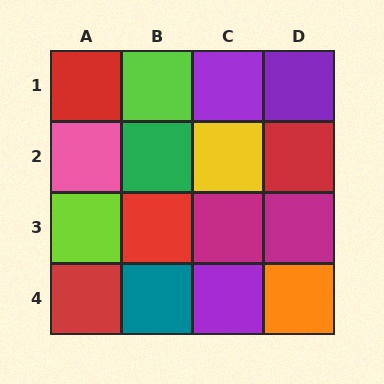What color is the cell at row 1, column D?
Purple.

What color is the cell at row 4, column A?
Red.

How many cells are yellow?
1 cell is yellow.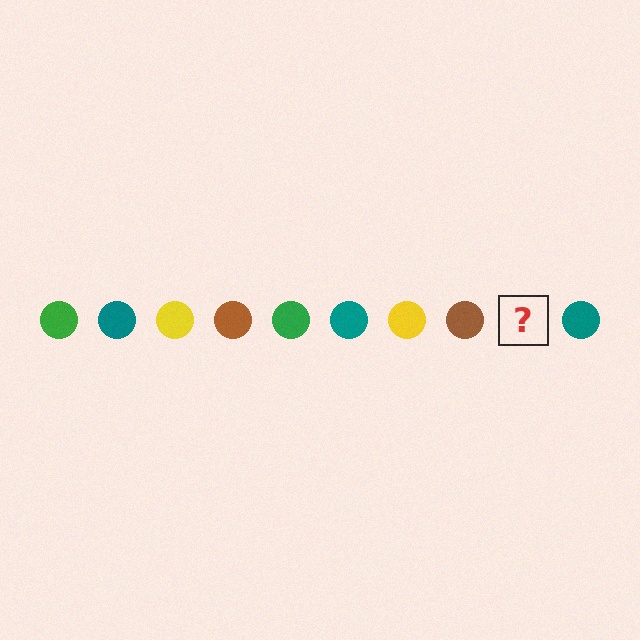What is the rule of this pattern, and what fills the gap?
The rule is that the pattern cycles through green, teal, yellow, brown circles. The gap should be filled with a green circle.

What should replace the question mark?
The question mark should be replaced with a green circle.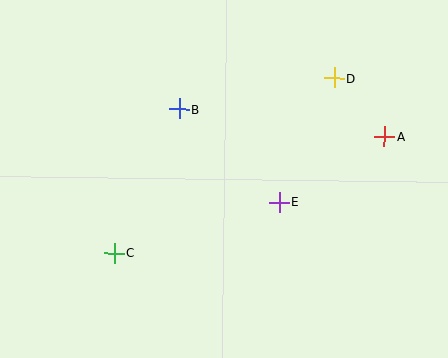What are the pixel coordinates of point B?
Point B is at (179, 109).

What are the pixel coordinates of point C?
Point C is at (114, 253).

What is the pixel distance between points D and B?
The distance between D and B is 158 pixels.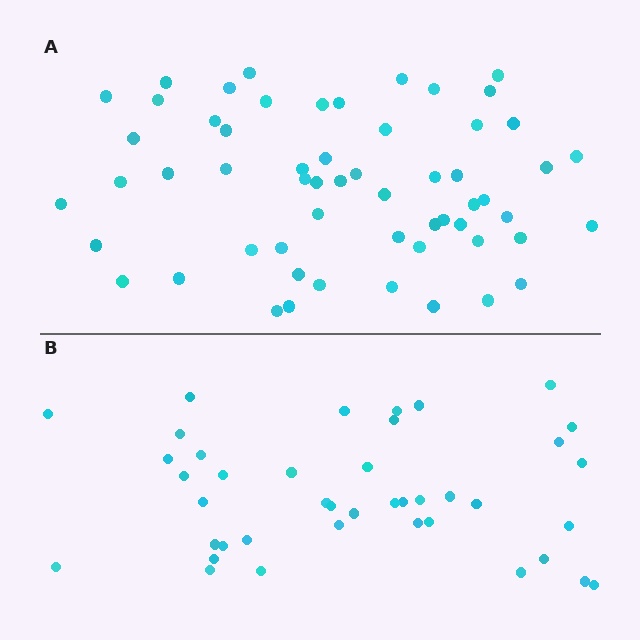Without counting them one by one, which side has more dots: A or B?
Region A (the top region) has more dots.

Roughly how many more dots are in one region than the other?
Region A has approximately 15 more dots than region B.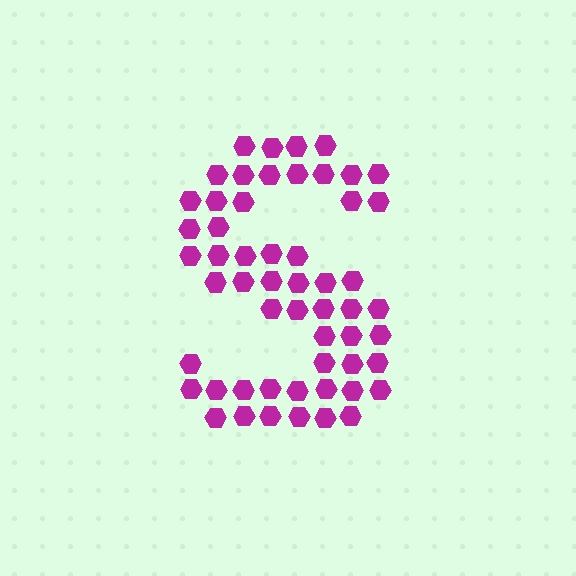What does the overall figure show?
The overall figure shows the letter S.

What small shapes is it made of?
It is made of small hexagons.